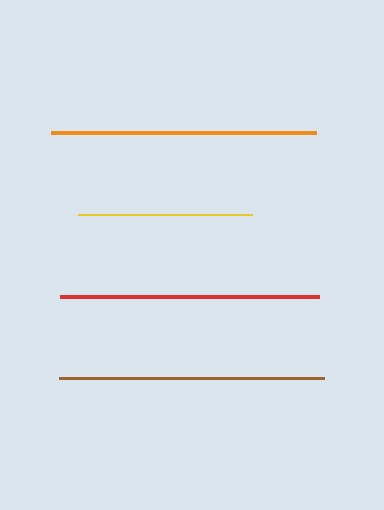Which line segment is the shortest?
The yellow line is the shortest at approximately 175 pixels.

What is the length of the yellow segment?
The yellow segment is approximately 175 pixels long.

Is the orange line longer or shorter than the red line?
The orange line is longer than the red line.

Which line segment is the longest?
The brown line is the longest at approximately 265 pixels.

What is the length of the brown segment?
The brown segment is approximately 265 pixels long.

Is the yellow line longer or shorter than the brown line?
The brown line is longer than the yellow line.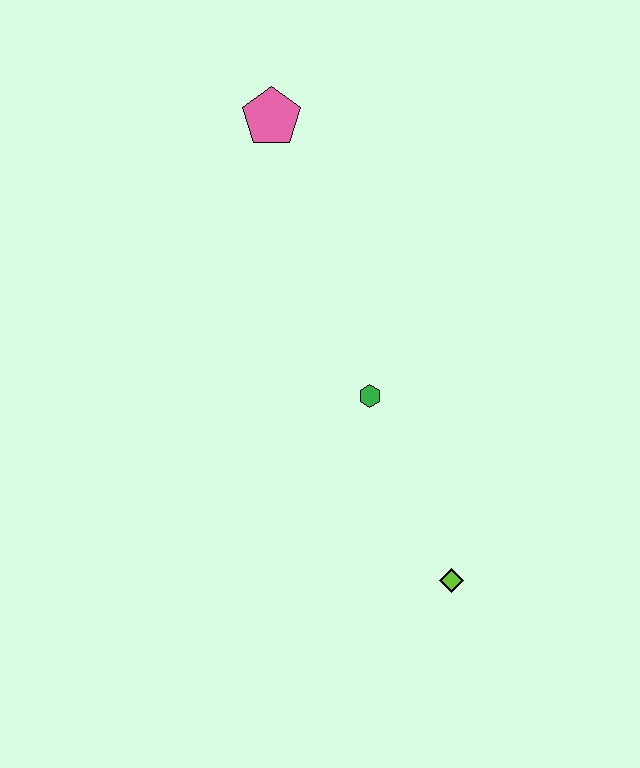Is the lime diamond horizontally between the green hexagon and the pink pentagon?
No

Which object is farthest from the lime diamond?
The pink pentagon is farthest from the lime diamond.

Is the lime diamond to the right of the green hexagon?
Yes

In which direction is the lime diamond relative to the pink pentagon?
The lime diamond is below the pink pentagon.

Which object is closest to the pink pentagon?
The green hexagon is closest to the pink pentagon.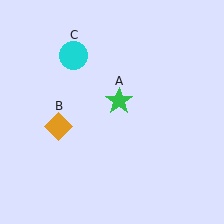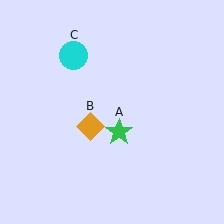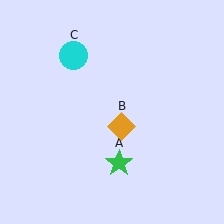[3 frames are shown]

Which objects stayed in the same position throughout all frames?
Cyan circle (object C) remained stationary.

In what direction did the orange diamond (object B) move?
The orange diamond (object B) moved right.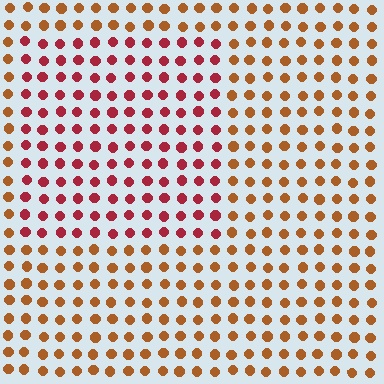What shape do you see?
I see a rectangle.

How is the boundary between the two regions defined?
The boundary is defined purely by a slight shift in hue (about 37 degrees). Spacing, size, and orientation are identical on both sides.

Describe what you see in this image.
The image is filled with small brown elements in a uniform arrangement. A rectangle-shaped region is visible where the elements are tinted to a slightly different hue, forming a subtle color boundary.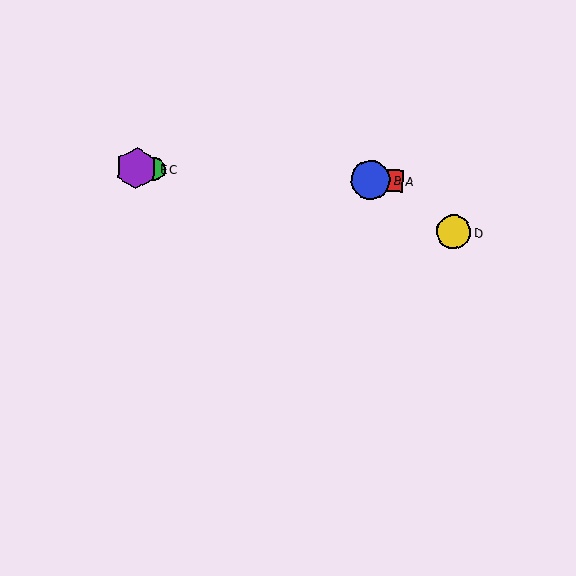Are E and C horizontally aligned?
Yes, both are at y≈168.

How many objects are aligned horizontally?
4 objects (A, B, C, E) are aligned horizontally.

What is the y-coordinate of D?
Object D is at y≈232.